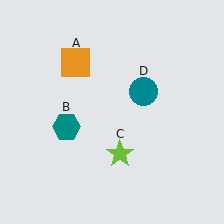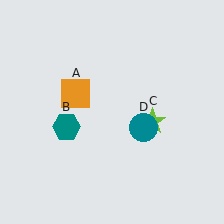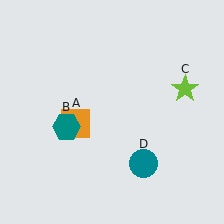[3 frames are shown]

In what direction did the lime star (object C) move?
The lime star (object C) moved up and to the right.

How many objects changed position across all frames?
3 objects changed position: orange square (object A), lime star (object C), teal circle (object D).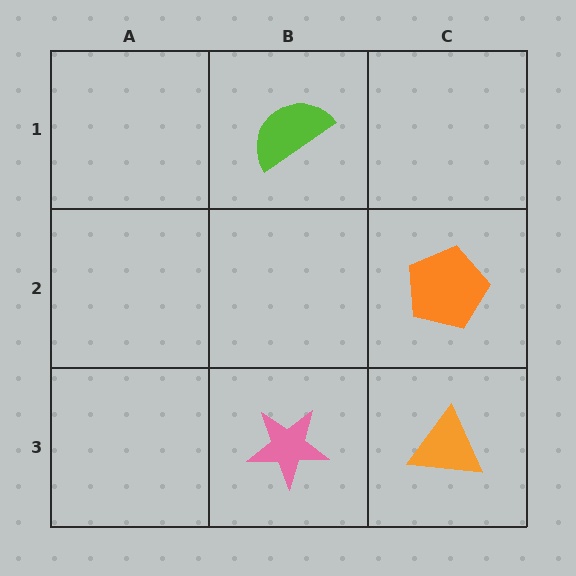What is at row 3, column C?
An orange triangle.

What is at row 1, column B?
A lime semicircle.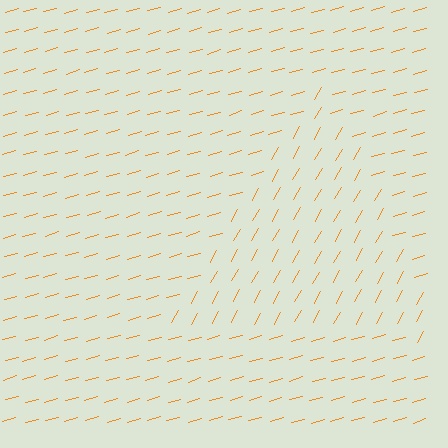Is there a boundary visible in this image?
Yes, there is a texture boundary formed by a change in line orientation.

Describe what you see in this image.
The image is filled with small orange line segments. A triangle region in the image has lines oriented differently from the surrounding lines, creating a visible texture boundary.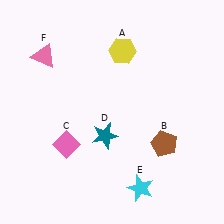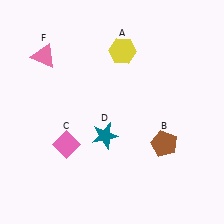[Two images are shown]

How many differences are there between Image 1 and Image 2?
There is 1 difference between the two images.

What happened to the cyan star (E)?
The cyan star (E) was removed in Image 2. It was in the bottom-right area of Image 1.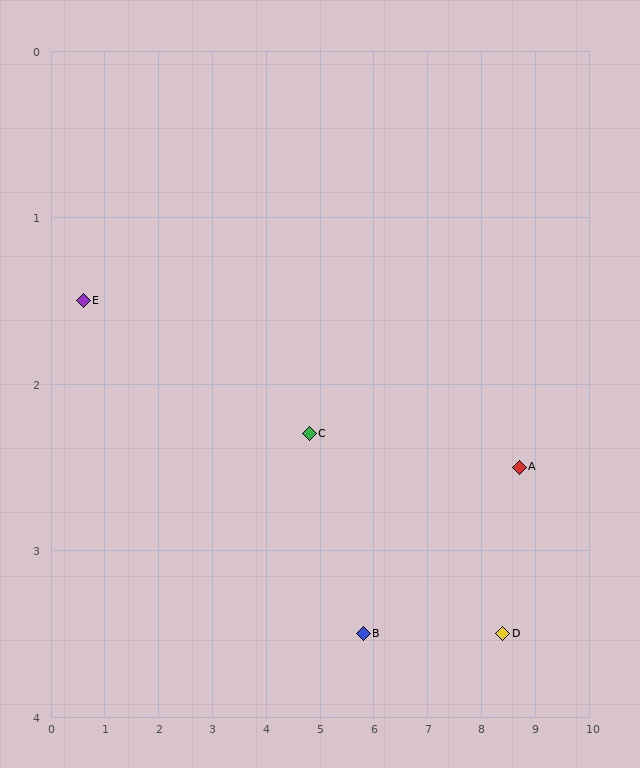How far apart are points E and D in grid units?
Points E and D are about 8.1 grid units apart.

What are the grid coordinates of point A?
Point A is at approximately (8.7, 2.5).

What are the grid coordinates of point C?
Point C is at approximately (4.8, 2.3).